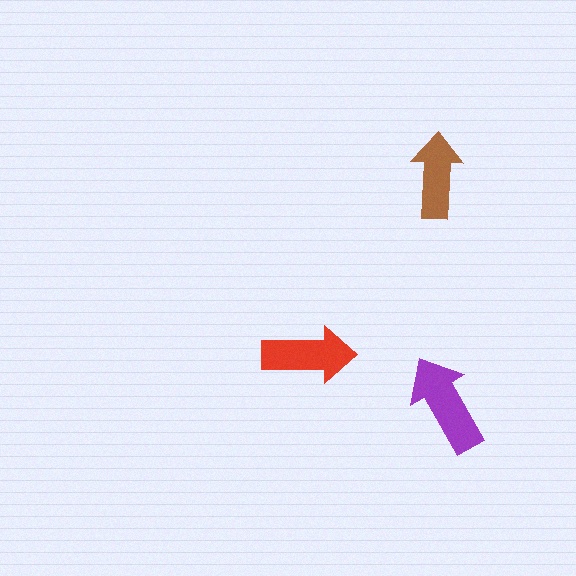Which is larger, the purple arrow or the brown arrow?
The purple one.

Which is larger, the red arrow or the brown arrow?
The red one.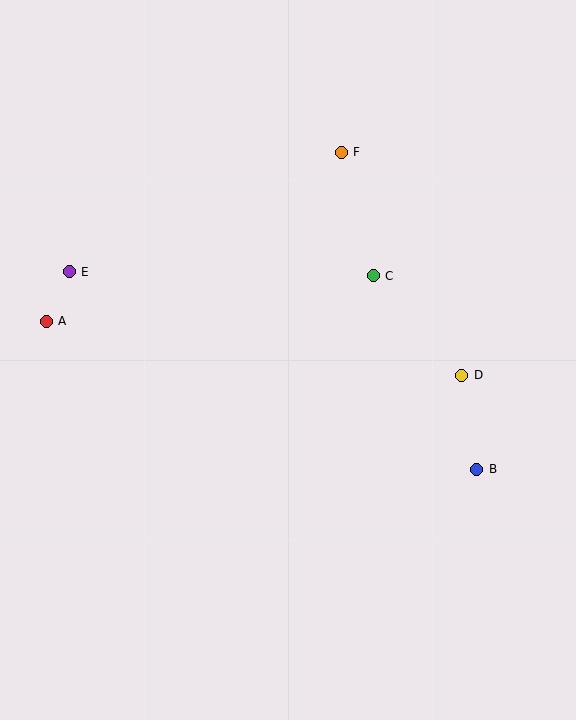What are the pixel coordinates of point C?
Point C is at (373, 276).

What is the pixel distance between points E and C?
The distance between E and C is 304 pixels.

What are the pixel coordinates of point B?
Point B is at (477, 469).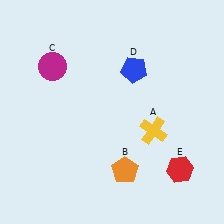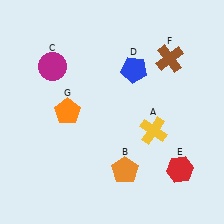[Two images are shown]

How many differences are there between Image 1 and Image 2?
There are 2 differences between the two images.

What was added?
A brown cross (F), an orange pentagon (G) were added in Image 2.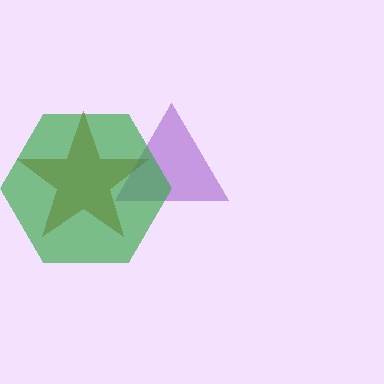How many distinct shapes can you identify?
There are 3 distinct shapes: a brown star, a purple triangle, a green hexagon.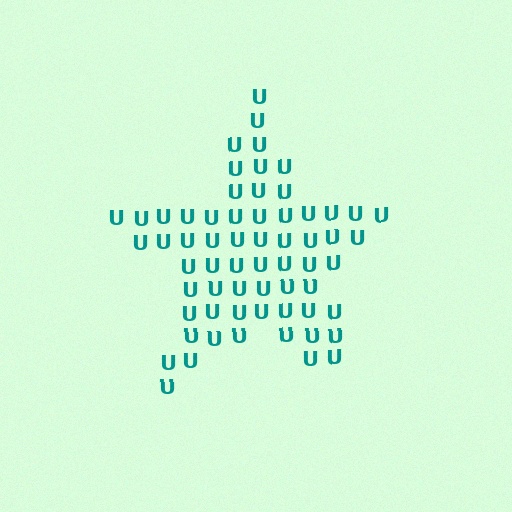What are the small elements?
The small elements are letter U's.